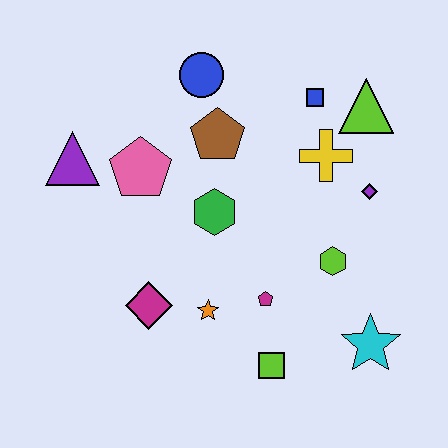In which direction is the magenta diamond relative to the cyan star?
The magenta diamond is to the left of the cyan star.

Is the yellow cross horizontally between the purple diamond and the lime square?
Yes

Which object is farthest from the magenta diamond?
The lime triangle is farthest from the magenta diamond.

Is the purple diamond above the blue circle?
No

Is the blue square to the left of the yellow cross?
Yes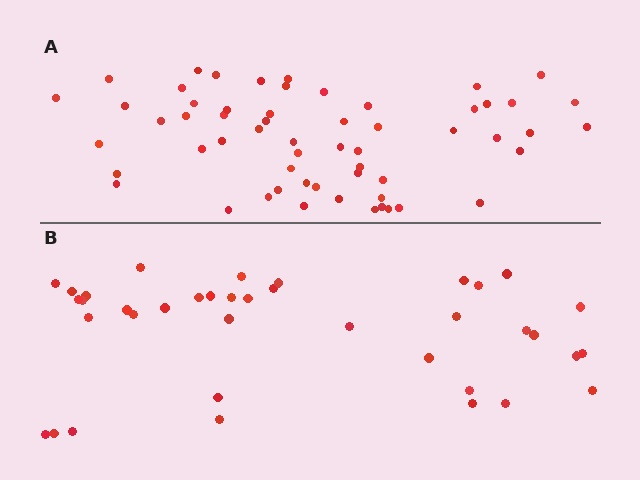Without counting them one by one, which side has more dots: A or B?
Region A (the top region) has more dots.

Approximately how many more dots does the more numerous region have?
Region A has approximately 20 more dots than region B.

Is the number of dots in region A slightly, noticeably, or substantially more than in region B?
Region A has substantially more. The ratio is roughly 1.5 to 1.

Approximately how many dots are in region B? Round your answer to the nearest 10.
About 40 dots. (The exact count is 38, which rounds to 40.)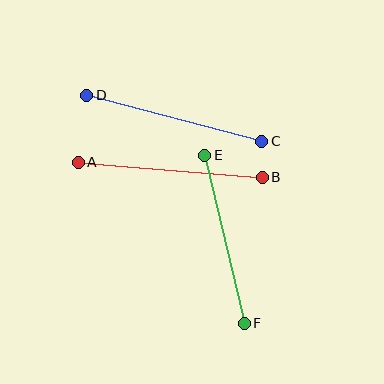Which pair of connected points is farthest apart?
Points A and B are farthest apart.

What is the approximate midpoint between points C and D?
The midpoint is at approximately (174, 118) pixels.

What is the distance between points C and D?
The distance is approximately 181 pixels.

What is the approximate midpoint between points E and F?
The midpoint is at approximately (224, 239) pixels.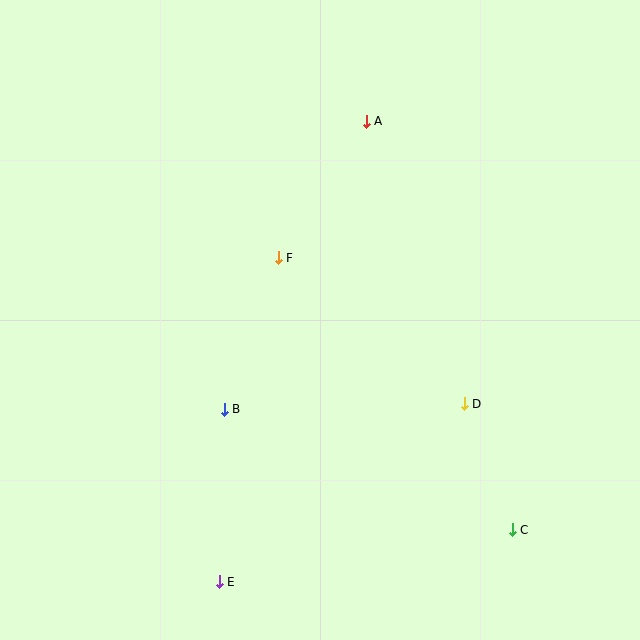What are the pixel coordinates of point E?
Point E is at (219, 582).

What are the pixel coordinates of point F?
Point F is at (278, 258).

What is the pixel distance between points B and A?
The distance between B and A is 321 pixels.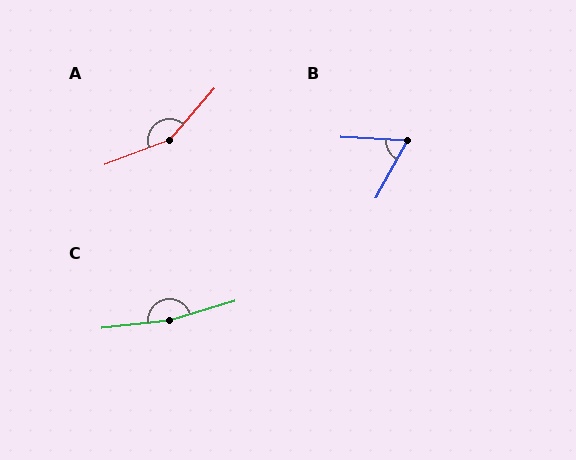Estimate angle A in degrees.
Approximately 152 degrees.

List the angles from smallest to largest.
B (64°), A (152°), C (169°).